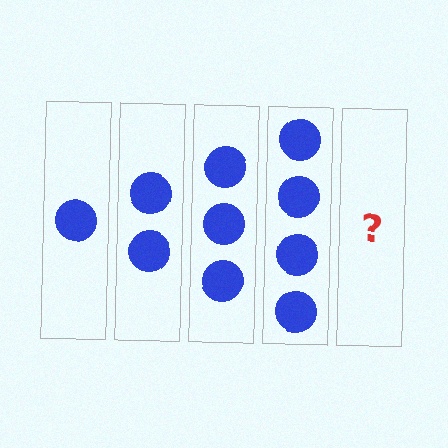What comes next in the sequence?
The next element should be 5 circles.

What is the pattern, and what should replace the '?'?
The pattern is that each step adds one more circle. The '?' should be 5 circles.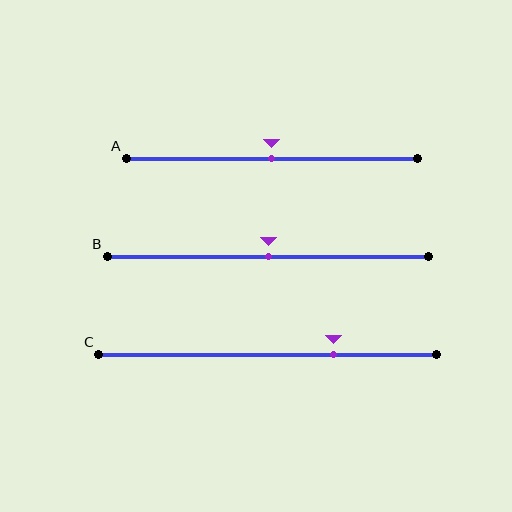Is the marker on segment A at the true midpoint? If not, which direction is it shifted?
Yes, the marker on segment A is at the true midpoint.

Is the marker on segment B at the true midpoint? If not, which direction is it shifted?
Yes, the marker on segment B is at the true midpoint.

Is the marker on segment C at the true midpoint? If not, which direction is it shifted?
No, the marker on segment C is shifted to the right by about 20% of the segment length.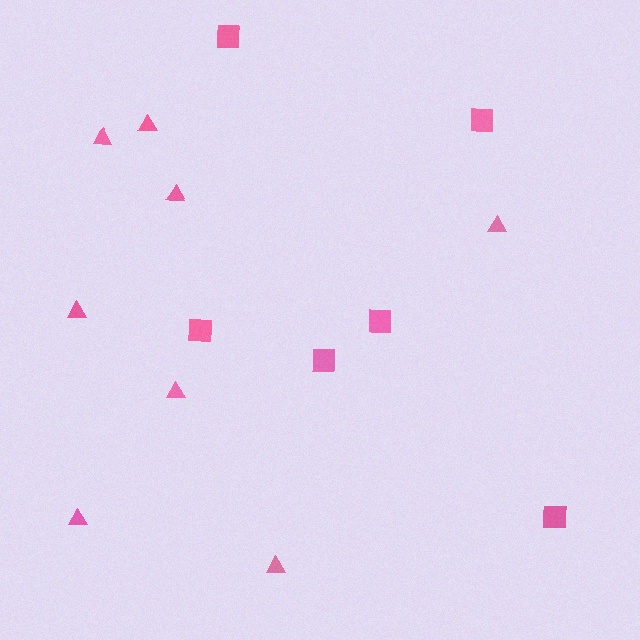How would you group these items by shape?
There are 2 groups: one group of squares (6) and one group of triangles (8).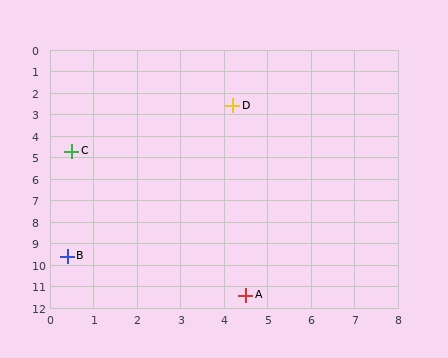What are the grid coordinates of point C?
Point C is at approximately (0.5, 4.7).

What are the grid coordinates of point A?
Point A is at approximately (4.5, 11.4).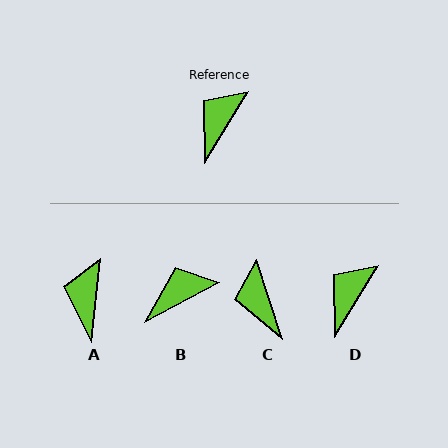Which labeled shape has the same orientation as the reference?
D.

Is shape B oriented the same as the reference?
No, it is off by about 31 degrees.